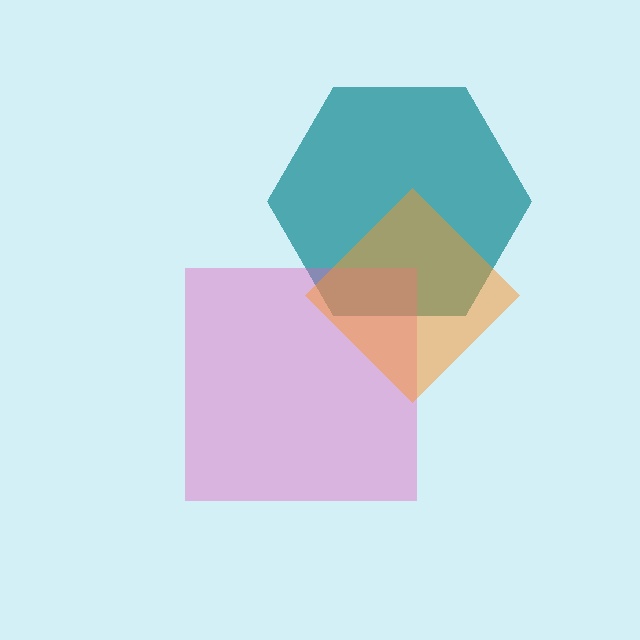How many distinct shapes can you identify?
There are 3 distinct shapes: a teal hexagon, a pink square, an orange diamond.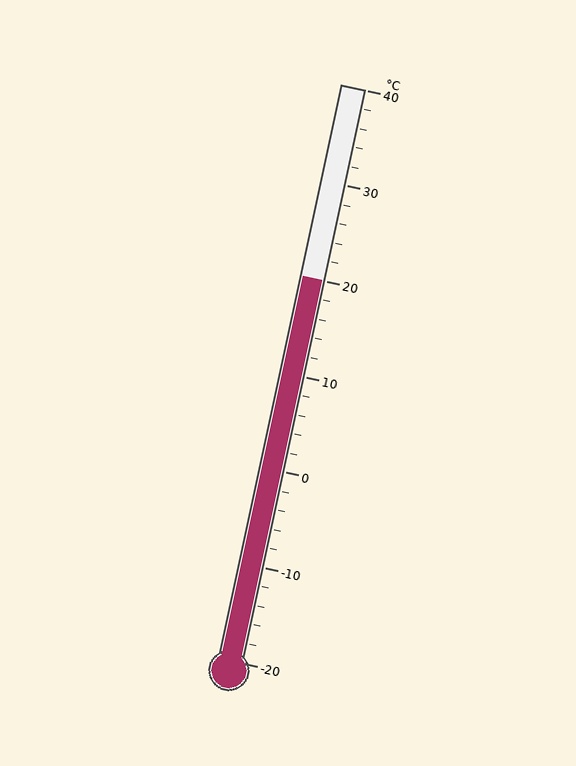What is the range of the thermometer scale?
The thermometer scale ranges from -20°C to 40°C.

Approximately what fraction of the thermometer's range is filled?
The thermometer is filled to approximately 65% of its range.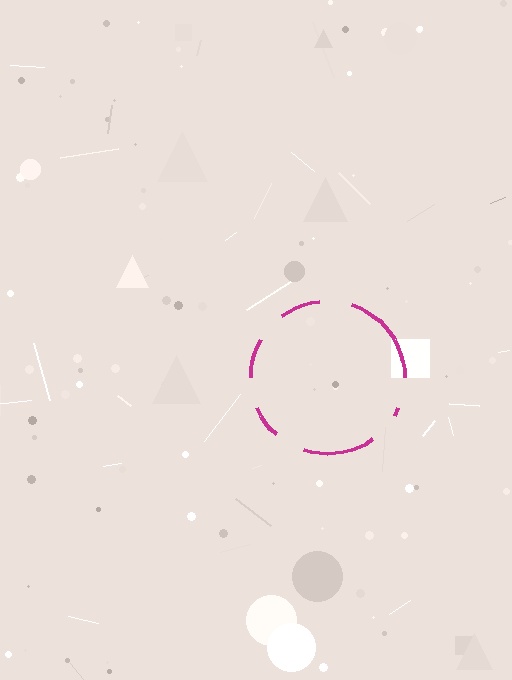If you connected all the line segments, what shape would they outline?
They would outline a circle.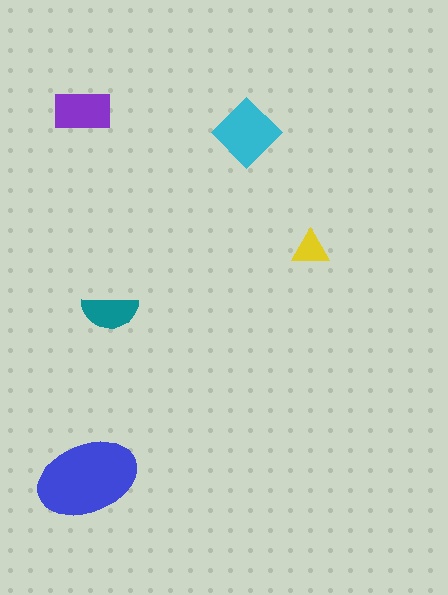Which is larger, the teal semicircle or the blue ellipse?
The blue ellipse.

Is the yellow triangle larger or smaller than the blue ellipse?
Smaller.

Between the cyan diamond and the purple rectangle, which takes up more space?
The cyan diamond.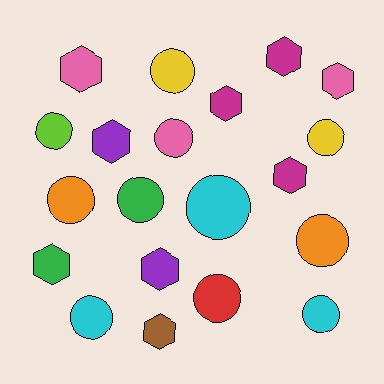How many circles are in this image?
There are 11 circles.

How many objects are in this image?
There are 20 objects.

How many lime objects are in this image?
There is 1 lime object.